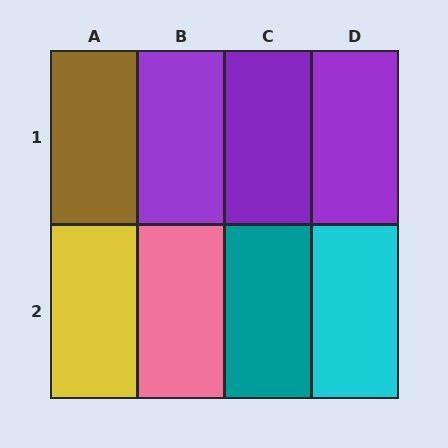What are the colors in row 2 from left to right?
Yellow, pink, teal, cyan.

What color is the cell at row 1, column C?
Purple.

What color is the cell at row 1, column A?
Brown.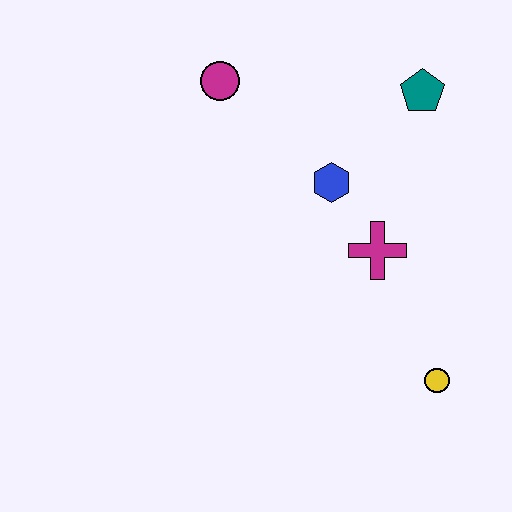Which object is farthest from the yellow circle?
The magenta circle is farthest from the yellow circle.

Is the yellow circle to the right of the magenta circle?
Yes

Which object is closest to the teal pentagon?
The blue hexagon is closest to the teal pentagon.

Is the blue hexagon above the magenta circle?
No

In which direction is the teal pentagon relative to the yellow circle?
The teal pentagon is above the yellow circle.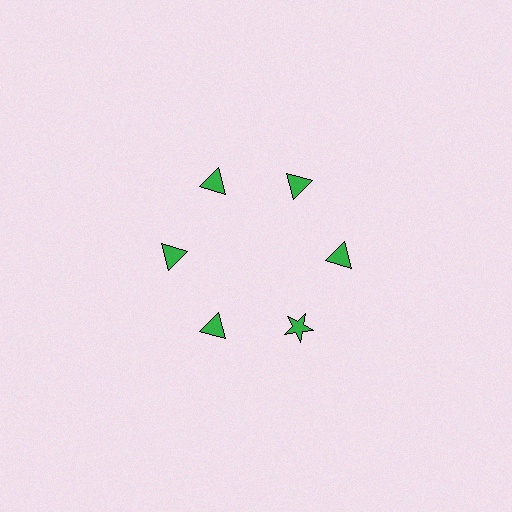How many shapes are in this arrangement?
There are 6 shapes arranged in a ring pattern.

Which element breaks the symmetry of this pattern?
The green star at roughly the 5 o'clock position breaks the symmetry. All other shapes are green triangles.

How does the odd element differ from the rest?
It has a different shape: star instead of triangle.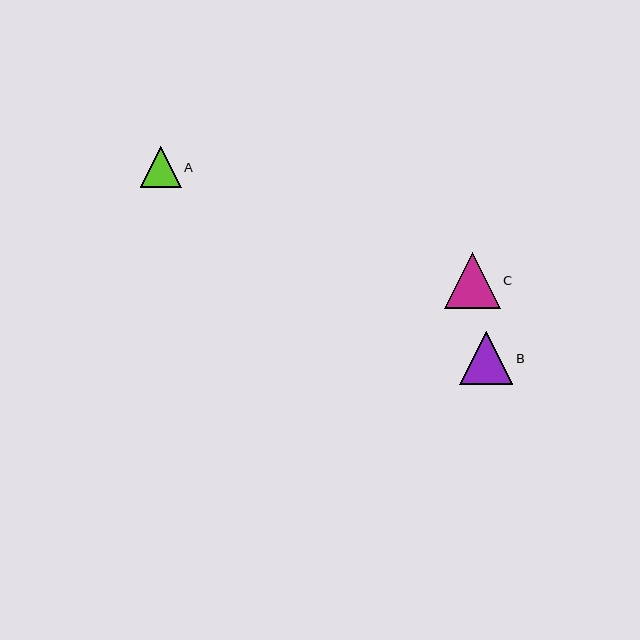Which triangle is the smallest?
Triangle A is the smallest with a size of approximately 41 pixels.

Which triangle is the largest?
Triangle C is the largest with a size of approximately 56 pixels.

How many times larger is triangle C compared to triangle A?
Triangle C is approximately 1.4 times the size of triangle A.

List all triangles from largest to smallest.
From largest to smallest: C, B, A.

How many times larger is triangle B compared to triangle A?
Triangle B is approximately 1.3 times the size of triangle A.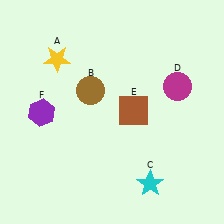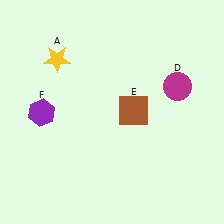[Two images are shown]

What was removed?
The brown circle (B), the cyan star (C) were removed in Image 2.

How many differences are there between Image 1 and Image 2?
There are 2 differences between the two images.